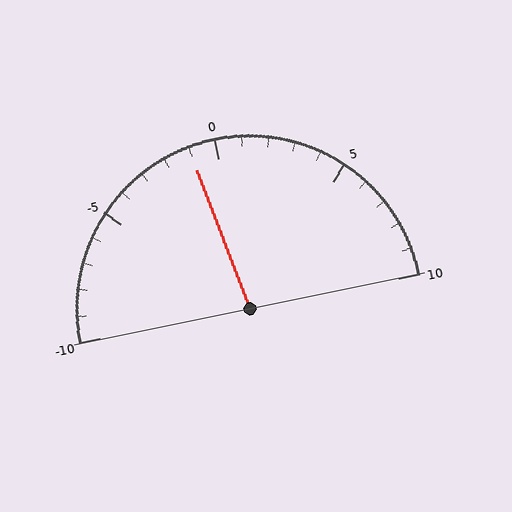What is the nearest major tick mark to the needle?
The nearest major tick mark is 0.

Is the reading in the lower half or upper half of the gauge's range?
The reading is in the lower half of the range (-10 to 10).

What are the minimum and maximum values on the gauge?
The gauge ranges from -10 to 10.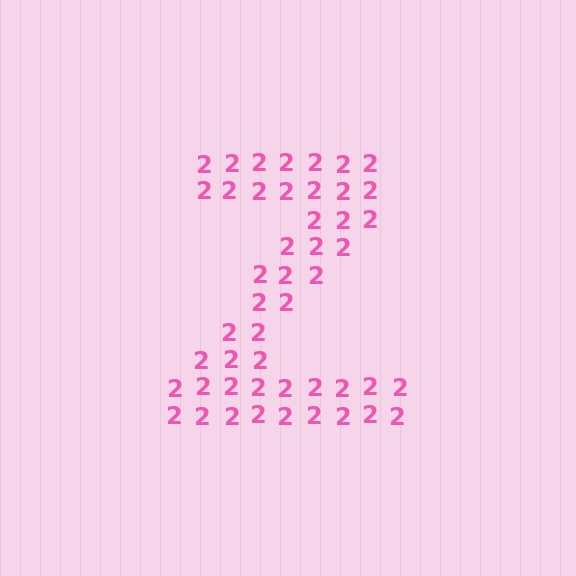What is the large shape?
The large shape is the letter Z.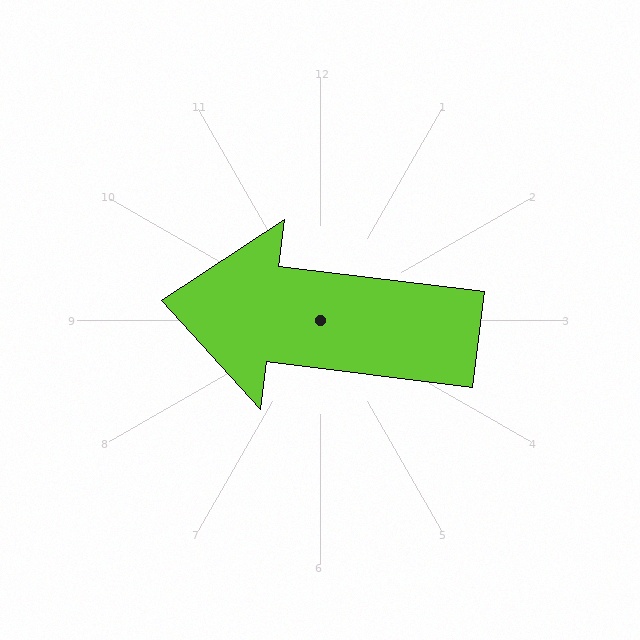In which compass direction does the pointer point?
West.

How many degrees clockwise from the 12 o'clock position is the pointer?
Approximately 277 degrees.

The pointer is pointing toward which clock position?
Roughly 9 o'clock.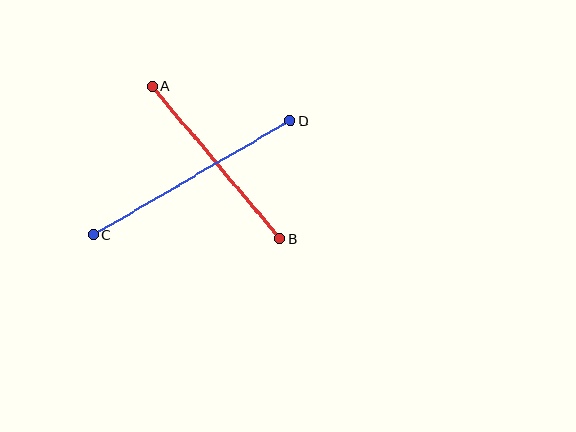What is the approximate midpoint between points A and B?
The midpoint is at approximately (216, 163) pixels.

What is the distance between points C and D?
The distance is approximately 227 pixels.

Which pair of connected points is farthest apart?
Points C and D are farthest apart.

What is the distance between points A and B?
The distance is approximately 199 pixels.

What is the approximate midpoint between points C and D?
The midpoint is at approximately (192, 178) pixels.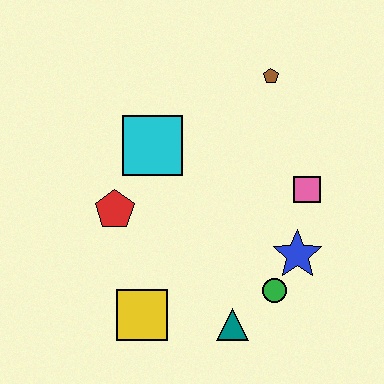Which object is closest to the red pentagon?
The cyan square is closest to the red pentagon.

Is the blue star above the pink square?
No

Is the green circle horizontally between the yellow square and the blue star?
Yes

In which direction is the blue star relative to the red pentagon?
The blue star is to the right of the red pentagon.